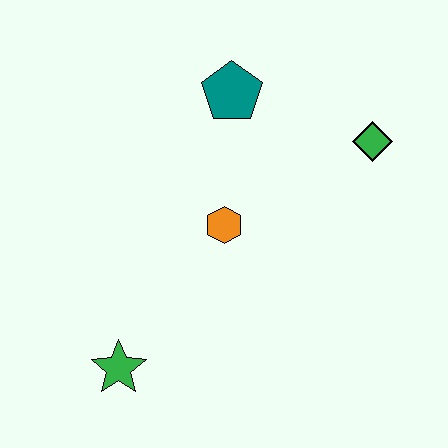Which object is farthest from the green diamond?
The green star is farthest from the green diamond.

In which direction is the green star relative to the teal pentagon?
The green star is below the teal pentagon.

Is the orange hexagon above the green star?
Yes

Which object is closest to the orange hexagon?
The teal pentagon is closest to the orange hexagon.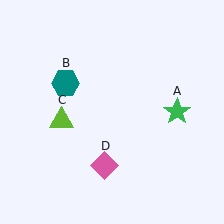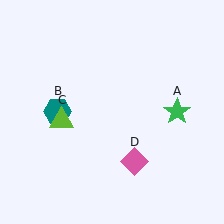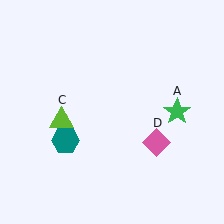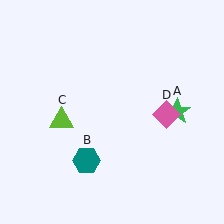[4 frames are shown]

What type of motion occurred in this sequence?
The teal hexagon (object B), pink diamond (object D) rotated counterclockwise around the center of the scene.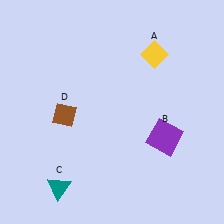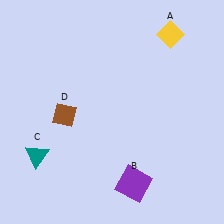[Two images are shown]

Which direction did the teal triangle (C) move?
The teal triangle (C) moved up.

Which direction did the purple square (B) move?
The purple square (B) moved down.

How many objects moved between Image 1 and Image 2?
3 objects moved between the two images.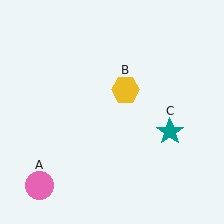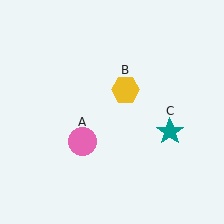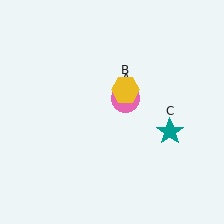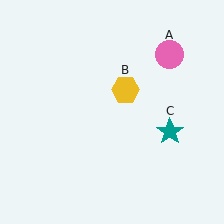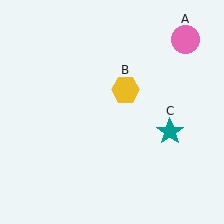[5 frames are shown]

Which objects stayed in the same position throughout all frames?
Yellow hexagon (object B) and teal star (object C) remained stationary.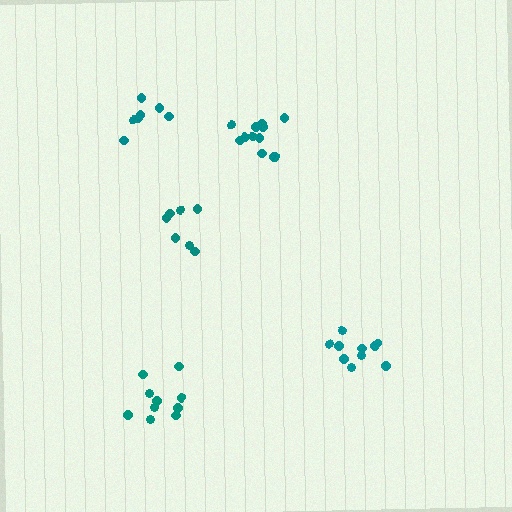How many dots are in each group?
Group 1: 12 dots, Group 2: 7 dots, Group 3: 10 dots, Group 4: 7 dots, Group 5: 10 dots (46 total).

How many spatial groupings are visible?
There are 5 spatial groupings.